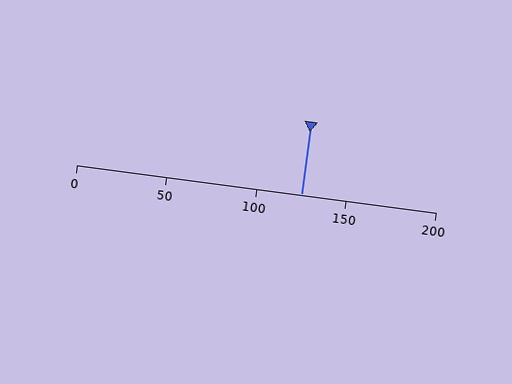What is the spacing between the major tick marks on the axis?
The major ticks are spaced 50 apart.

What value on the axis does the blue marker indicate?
The marker indicates approximately 125.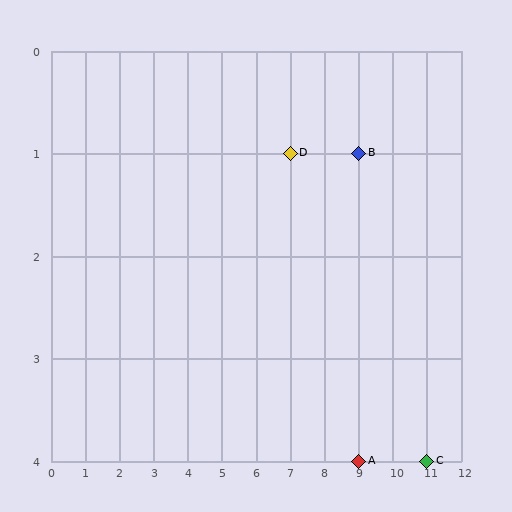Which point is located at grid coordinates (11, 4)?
Point C is at (11, 4).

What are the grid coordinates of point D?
Point D is at grid coordinates (7, 1).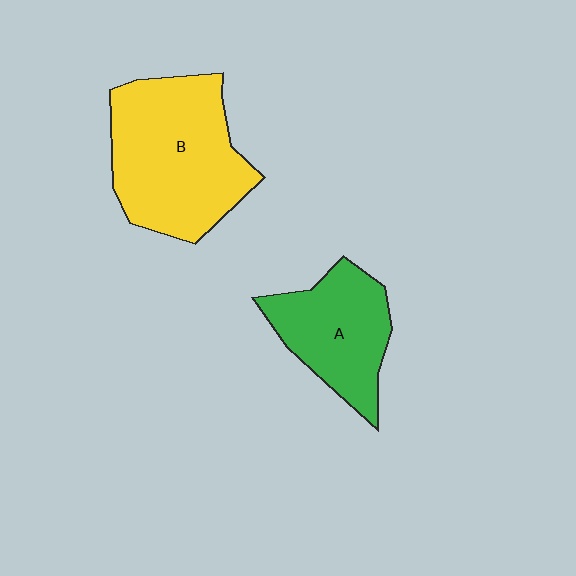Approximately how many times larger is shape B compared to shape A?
Approximately 1.5 times.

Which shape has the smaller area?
Shape A (green).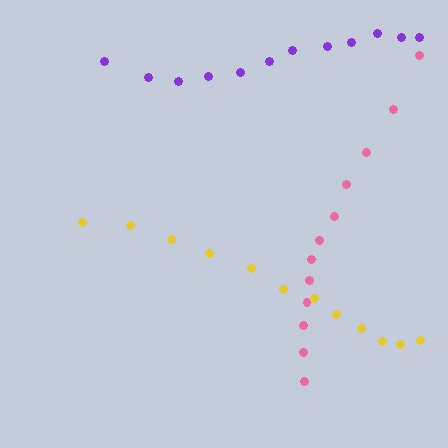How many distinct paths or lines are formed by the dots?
There are 3 distinct paths.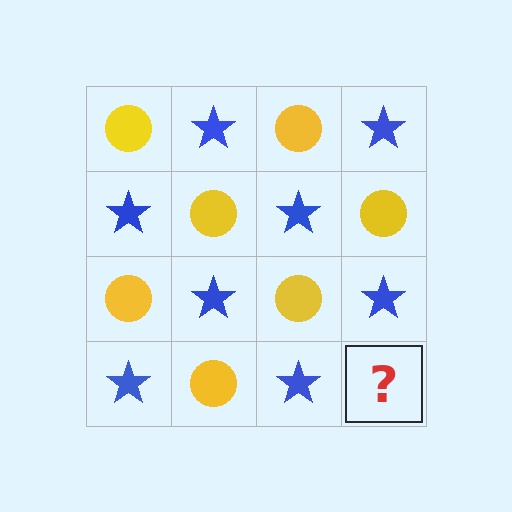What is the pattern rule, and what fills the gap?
The rule is that it alternates yellow circle and blue star in a checkerboard pattern. The gap should be filled with a yellow circle.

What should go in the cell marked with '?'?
The missing cell should contain a yellow circle.